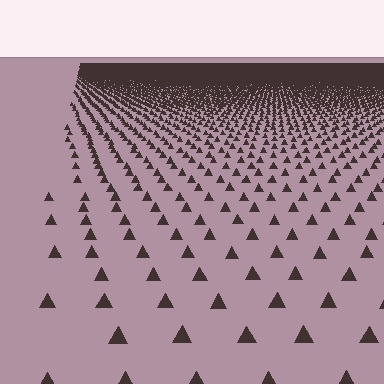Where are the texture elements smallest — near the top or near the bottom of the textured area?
Near the top.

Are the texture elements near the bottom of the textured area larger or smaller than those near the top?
Larger. Near the bottom, elements are closer to the viewer and appear at a bigger on-screen size.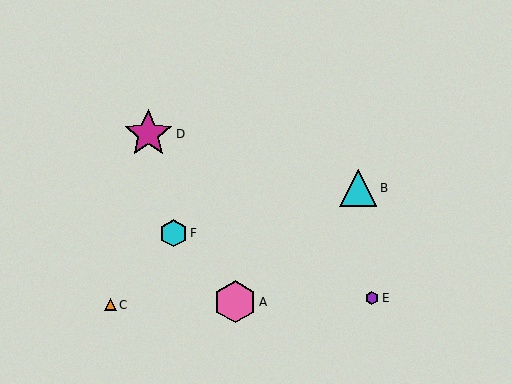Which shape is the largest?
The magenta star (labeled D) is the largest.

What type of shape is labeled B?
Shape B is a cyan triangle.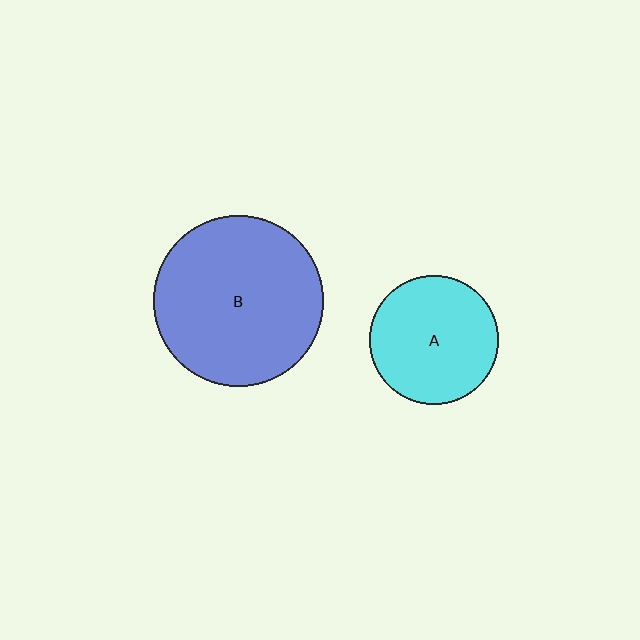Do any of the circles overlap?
No, none of the circles overlap.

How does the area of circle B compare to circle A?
Approximately 1.7 times.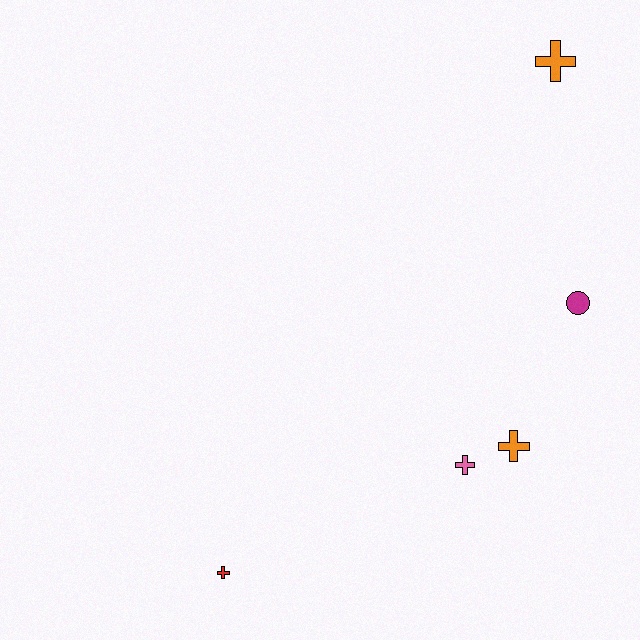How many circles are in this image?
There is 1 circle.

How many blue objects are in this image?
There are no blue objects.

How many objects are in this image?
There are 5 objects.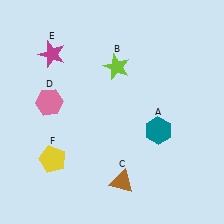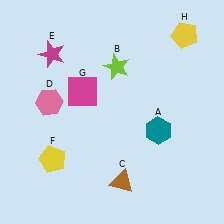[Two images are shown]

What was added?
A magenta square (G), a yellow pentagon (H) were added in Image 2.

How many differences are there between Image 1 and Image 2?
There are 2 differences between the two images.